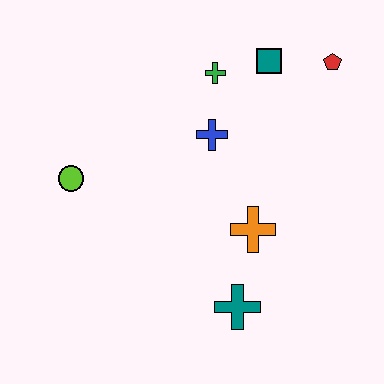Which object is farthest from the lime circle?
The red pentagon is farthest from the lime circle.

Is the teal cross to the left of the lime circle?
No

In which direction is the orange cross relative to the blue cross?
The orange cross is below the blue cross.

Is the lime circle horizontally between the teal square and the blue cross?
No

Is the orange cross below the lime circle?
Yes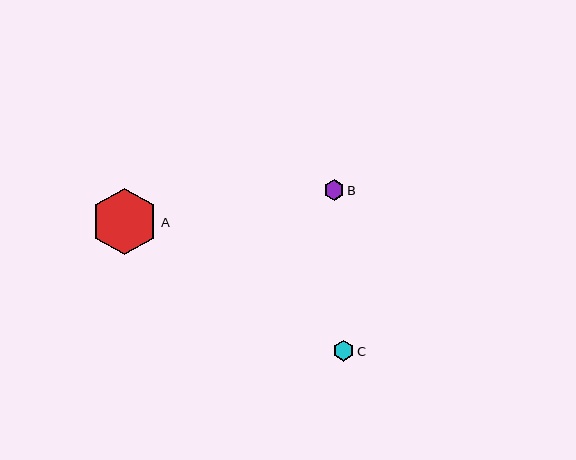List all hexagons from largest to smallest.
From largest to smallest: A, C, B.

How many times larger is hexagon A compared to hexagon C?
Hexagon A is approximately 3.2 times the size of hexagon C.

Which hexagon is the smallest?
Hexagon B is the smallest with a size of approximately 21 pixels.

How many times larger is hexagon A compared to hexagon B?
Hexagon A is approximately 3.3 times the size of hexagon B.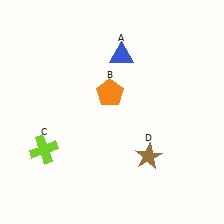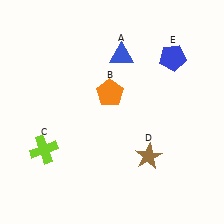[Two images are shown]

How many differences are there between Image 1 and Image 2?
There is 1 difference between the two images.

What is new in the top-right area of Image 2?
A blue pentagon (E) was added in the top-right area of Image 2.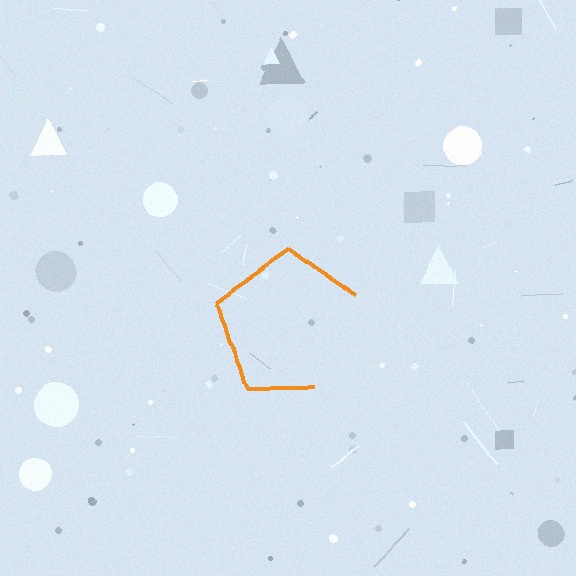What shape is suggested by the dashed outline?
The dashed outline suggests a pentagon.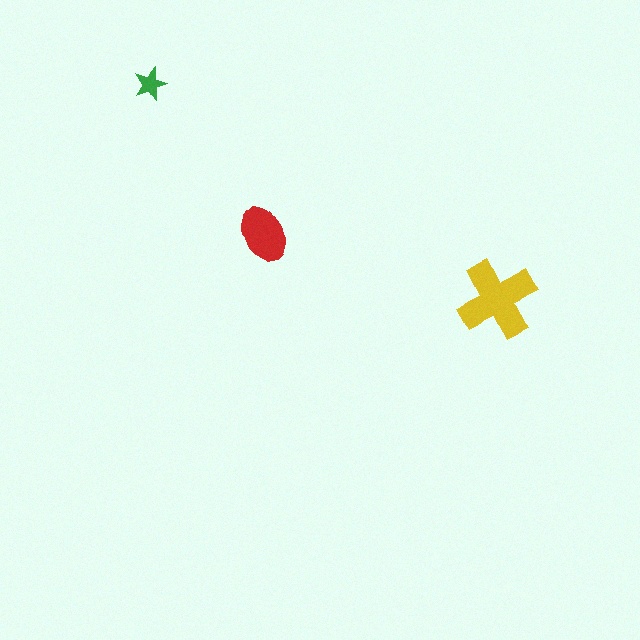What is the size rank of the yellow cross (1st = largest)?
1st.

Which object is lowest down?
The yellow cross is bottommost.